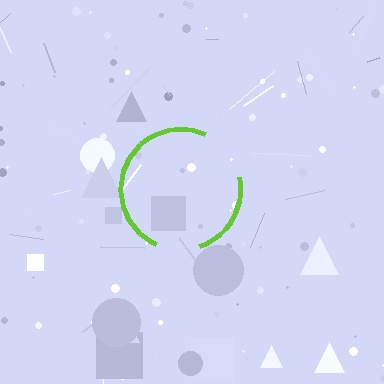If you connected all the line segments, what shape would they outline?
They would outline a circle.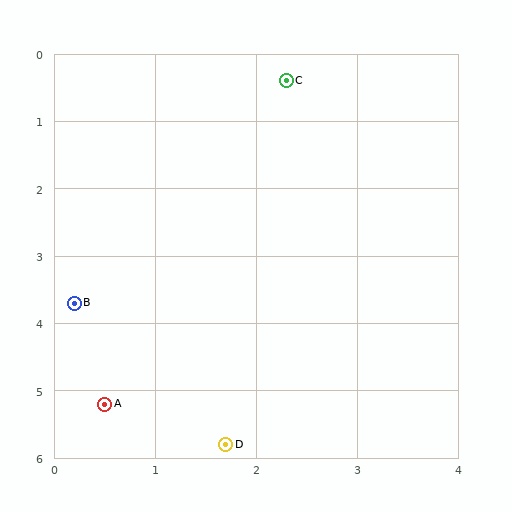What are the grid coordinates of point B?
Point B is at approximately (0.2, 3.7).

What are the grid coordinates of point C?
Point C is at approximately (2.3, 0.4).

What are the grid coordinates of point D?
Point D is at approximately (1.7, 5.8).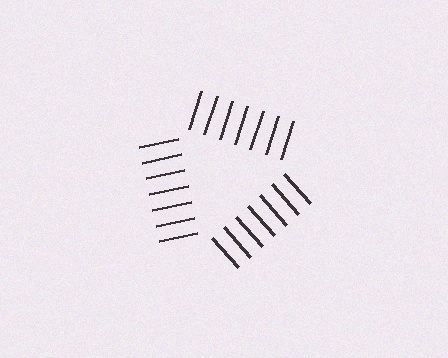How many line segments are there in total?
21 — 7 along each of the 3 edges.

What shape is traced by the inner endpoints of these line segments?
An illusory triangle — the line segments terminate on its edges but no continuous stroke is drawn.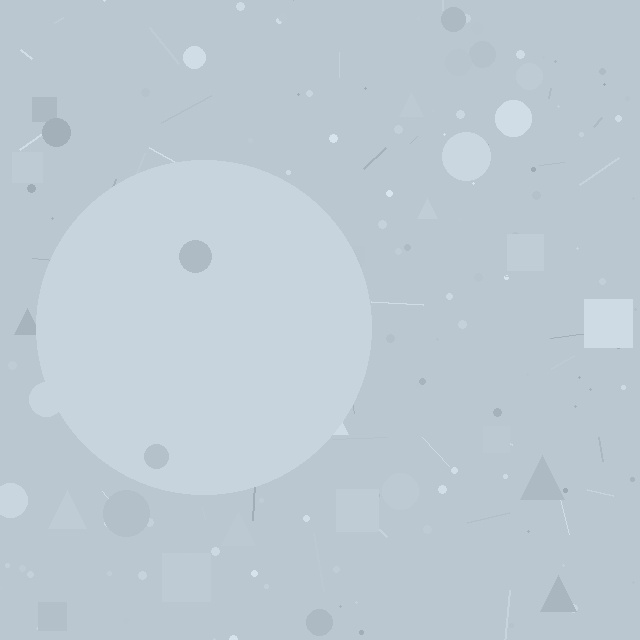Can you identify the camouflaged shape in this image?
The camouflaged shape is a circle.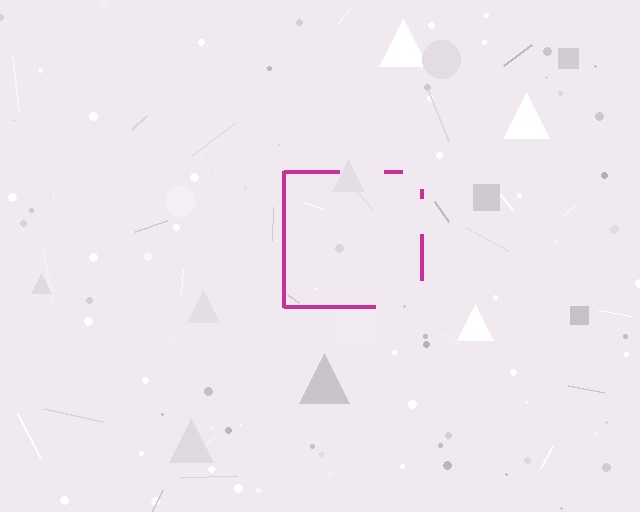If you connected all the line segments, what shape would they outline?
They would outline a square.